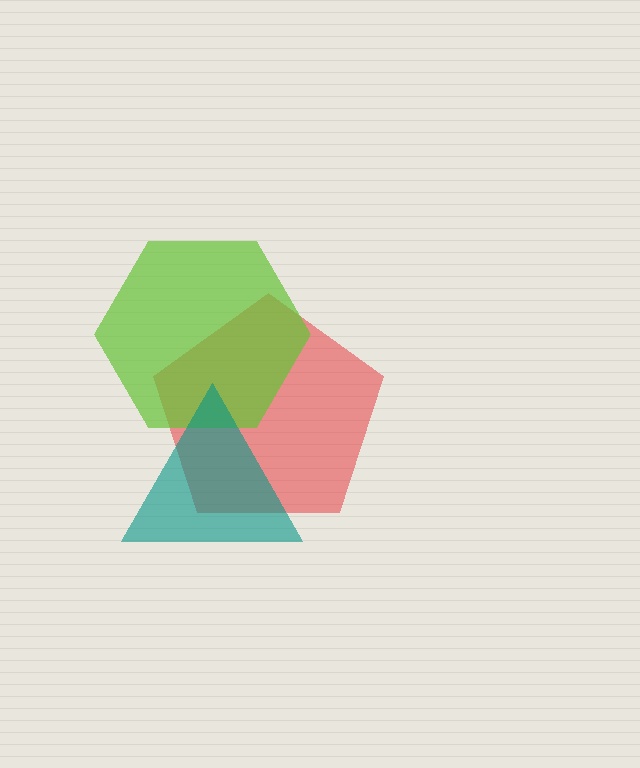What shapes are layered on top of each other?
The layered shapes are: a red pentagon, a lime hexagon, a teal triangle.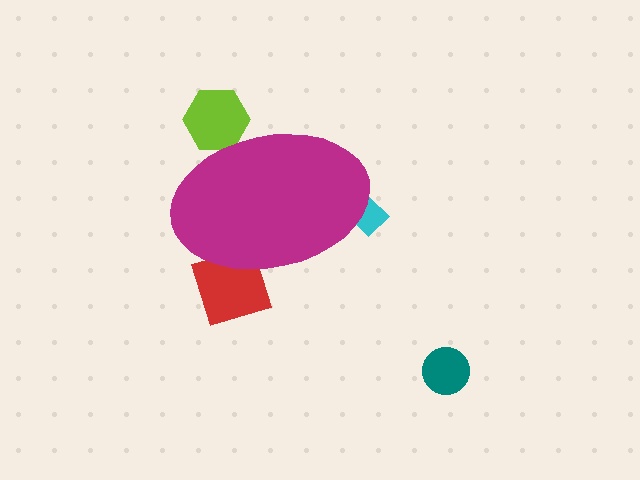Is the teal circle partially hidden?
No, the teal circle is fully visible.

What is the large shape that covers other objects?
A magenta ellipse.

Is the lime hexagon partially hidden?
Yes, the lime hexagon is partially hidden behind the magenta ellipse.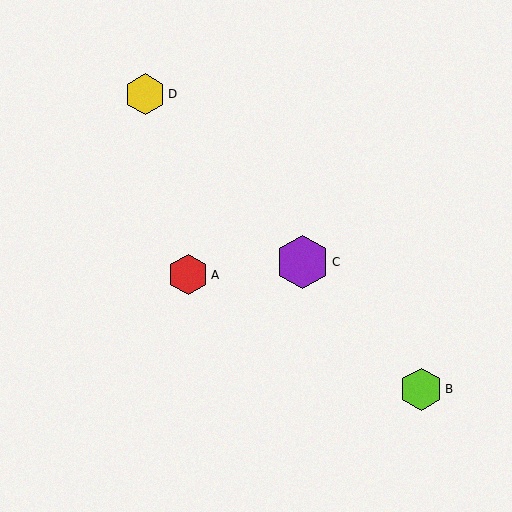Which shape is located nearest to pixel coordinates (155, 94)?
The yellow hexagon (labeled D) at (145, 94) is nearest to that location.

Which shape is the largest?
The purple hexagon (labeled C) is the largest.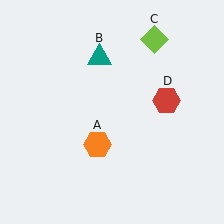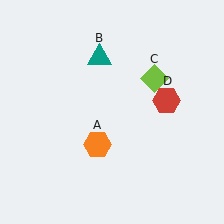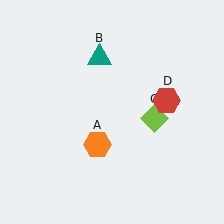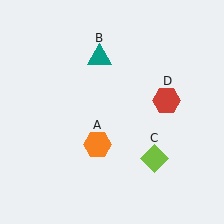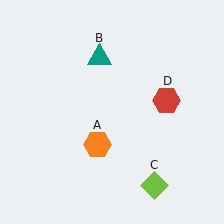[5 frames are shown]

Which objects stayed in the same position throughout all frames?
Orange hexagon (object A) and teal triangle (object B) and red hexagon (object D) remained stationary.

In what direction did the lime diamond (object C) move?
The lime diamond (object C) moved down.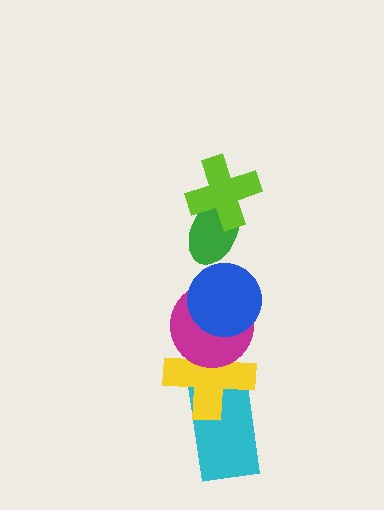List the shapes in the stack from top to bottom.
From top to bottom: the lime cross, the green ellipse, the blue circle, the magenta circle, the yellow cross, the cyan rectangle.